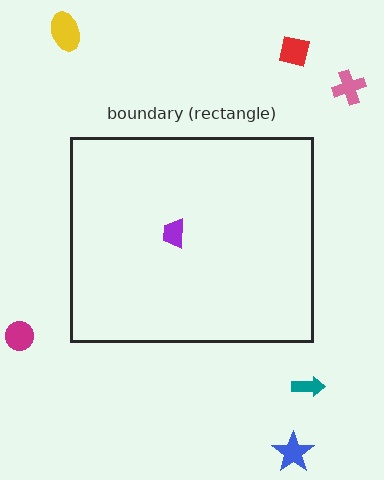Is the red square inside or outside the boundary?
Outside.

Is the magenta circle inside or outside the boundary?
Outside.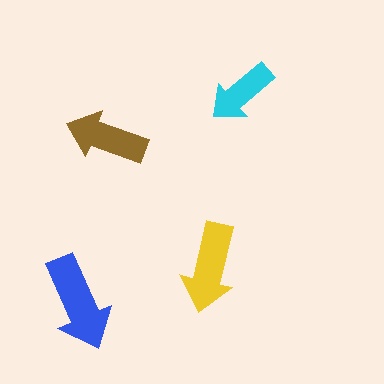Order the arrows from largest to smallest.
the blue one, the yellow one, the brown one, the cyan one.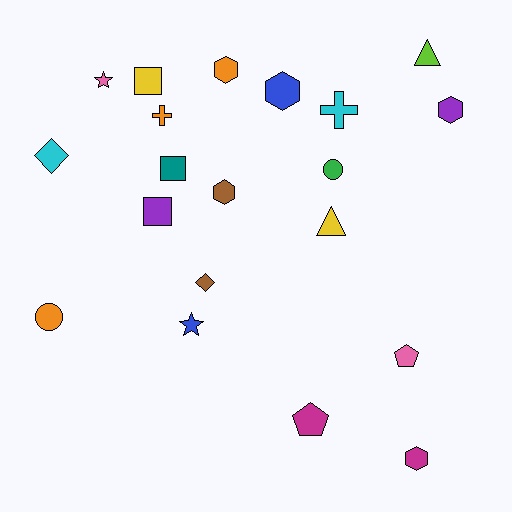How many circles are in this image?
There are 2 circles.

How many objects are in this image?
There are 20 objects.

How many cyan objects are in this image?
There are 2 cyan objects.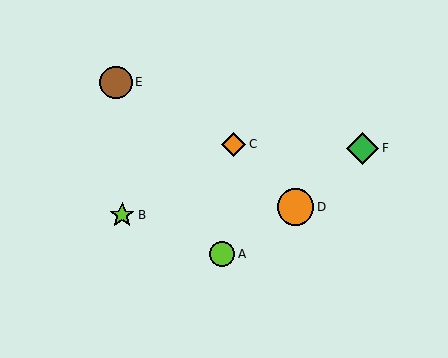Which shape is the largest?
The orange circle (labeled D) is the largest.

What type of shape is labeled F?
Shape F is a green diamond.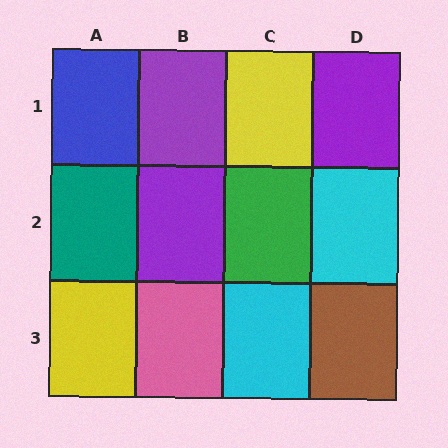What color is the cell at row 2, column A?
Teal.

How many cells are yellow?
2 cells are yellow.